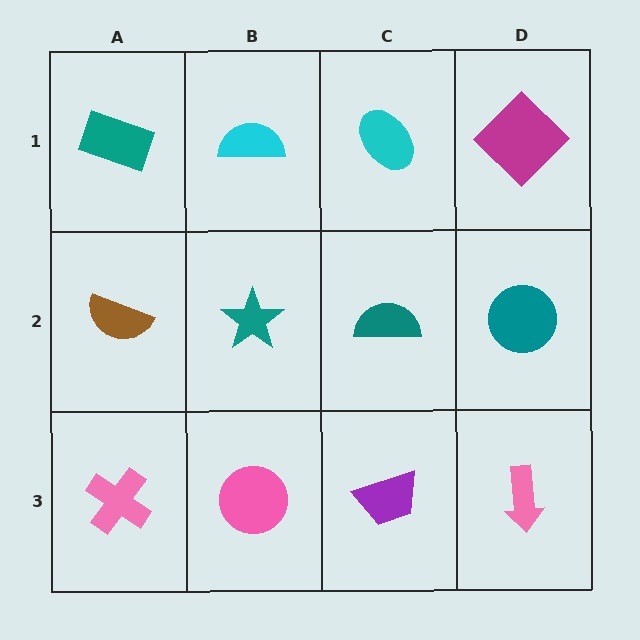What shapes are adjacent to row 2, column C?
A cyan ellipse (row 1, column C), a purple trapezoid (row 3, column C), a teal star (row 2, column B), a teal circle (row 2, column D).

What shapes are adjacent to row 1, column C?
A teal semicircle (row 2, column C), a cyan semicircle (row 1, column B), a magenta diamond (row 1, column D).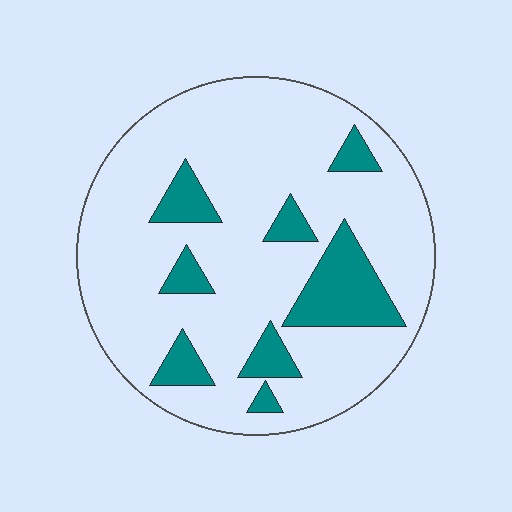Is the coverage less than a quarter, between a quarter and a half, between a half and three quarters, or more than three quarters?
Less than a quarter.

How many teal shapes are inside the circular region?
8.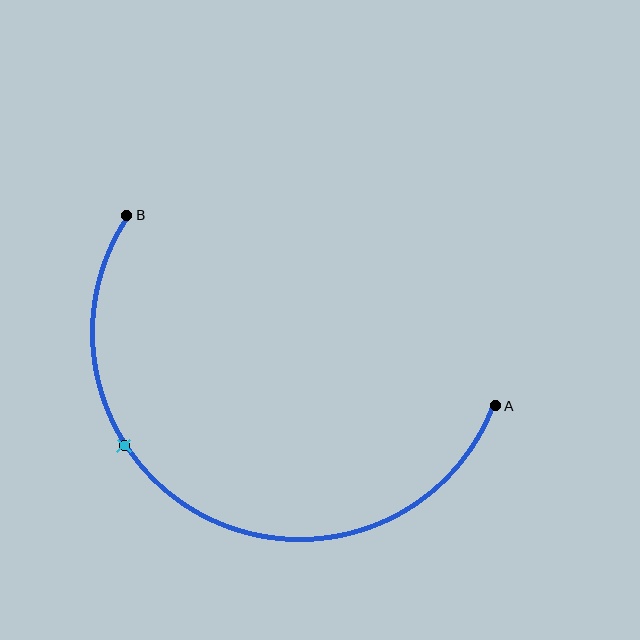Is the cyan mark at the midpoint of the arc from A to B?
No. The cyan mark lies on the arc but is closer to endpoint B. The arc midpoint would be at the point on the curve equidistant along the arc from both A and B.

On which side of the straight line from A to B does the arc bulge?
The arc bulges below the straight line connecting A and B.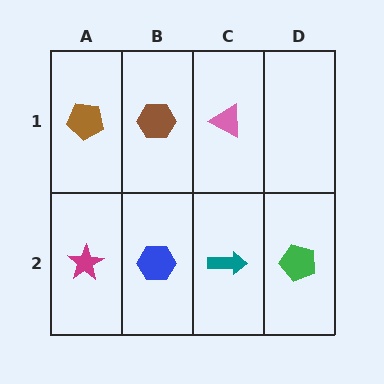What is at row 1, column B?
A brown hexagon.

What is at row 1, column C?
A pink triangle.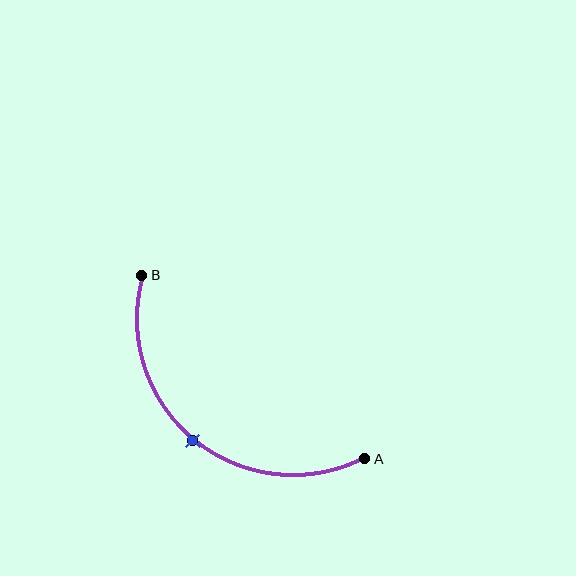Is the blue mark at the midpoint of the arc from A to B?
Yes. The blue mark lies on the arc at equal arc-length from both A and B — it is the arc midpoint.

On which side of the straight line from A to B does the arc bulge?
The arc bulges below and to the left of the straight line connecting A and B.